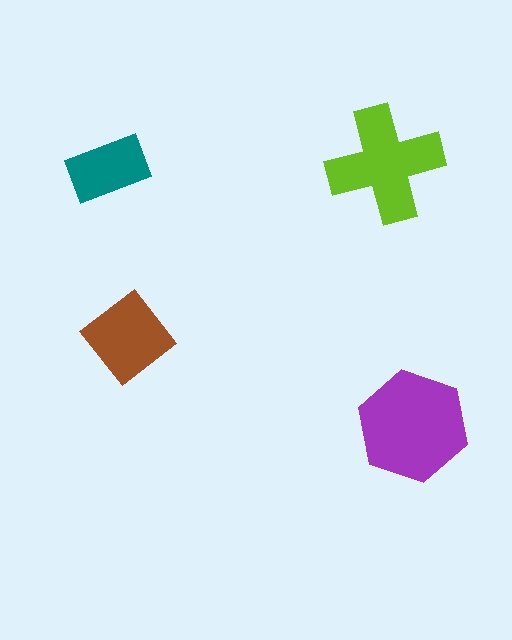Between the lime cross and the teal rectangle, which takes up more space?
The lime cross.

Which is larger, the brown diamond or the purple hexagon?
The purple hexagon.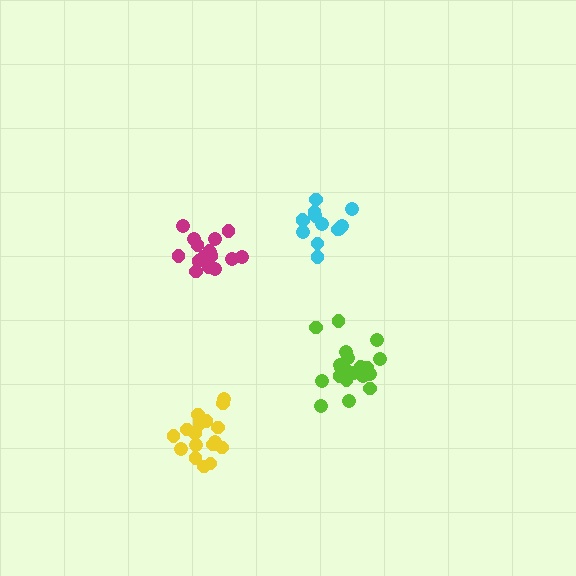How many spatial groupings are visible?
There are 4 spatial groupings.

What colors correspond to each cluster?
The clusters are colored: lime, magenta, yellow, cyan.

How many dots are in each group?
Group 1: 20 dots, Group 2: 17 dots, Group 3: 18 dots, Group 4: 14 dots (69 total).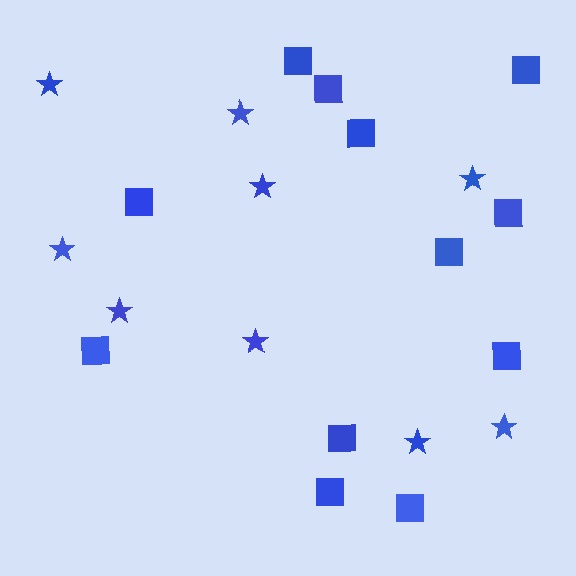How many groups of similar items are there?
There are 2 groups: one group of squares (12) and one group of stars (9).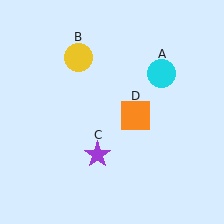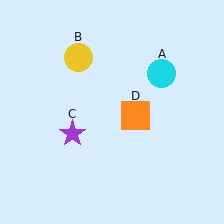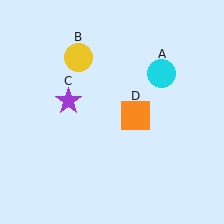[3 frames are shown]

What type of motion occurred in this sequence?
The purple star (object C) rotated clockwise around the center of the scene.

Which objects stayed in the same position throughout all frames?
Cyan circle (object A) and yellow circle (object B) and orange square (object D) remained stationary.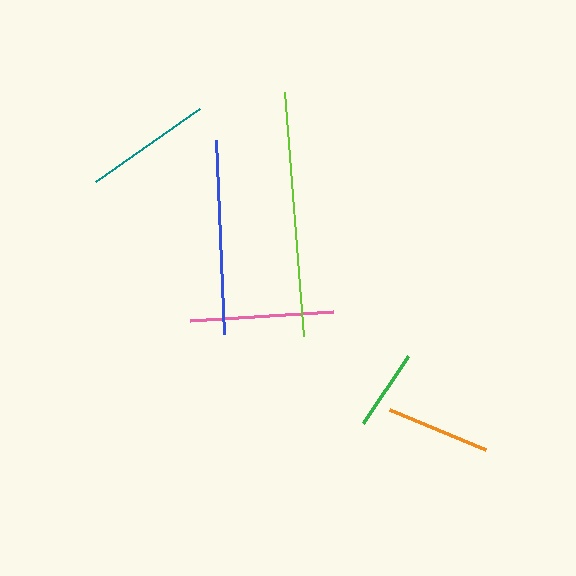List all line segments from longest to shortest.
From longest to shortest: lime, blue, pink, teal, orange, green.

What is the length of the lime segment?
The lime segment is approximately 246 pixels long.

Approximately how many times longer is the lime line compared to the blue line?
The lime line is approximately 1.3 times the length of the blue line.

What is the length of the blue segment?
The blue segment is approximately 195 pixels long.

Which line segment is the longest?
The lime line is the longest at approximately 246 pixels.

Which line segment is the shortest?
The green line is the shortest at approximately 81 pixels.